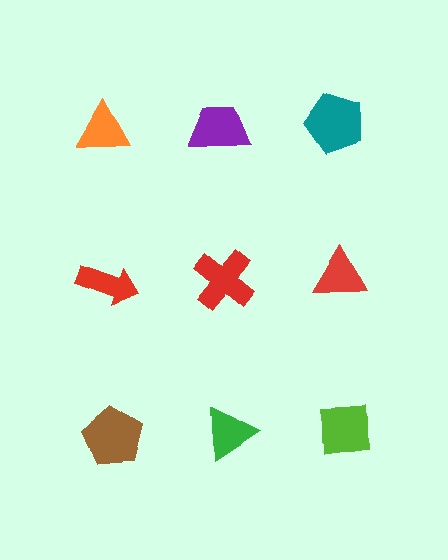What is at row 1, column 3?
A teal pentagon.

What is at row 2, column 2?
A red cross.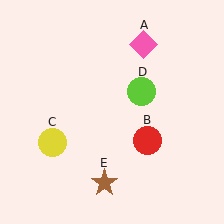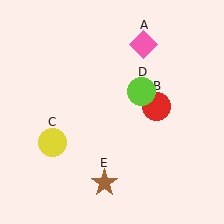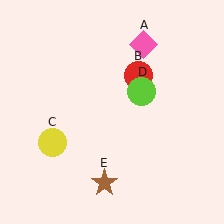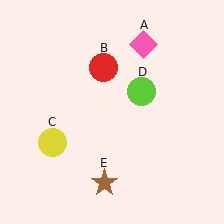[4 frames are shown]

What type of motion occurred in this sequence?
The red circle (object B) rotated counterclockwise around the center of the scene.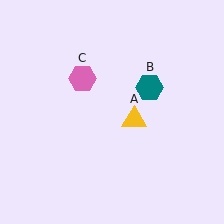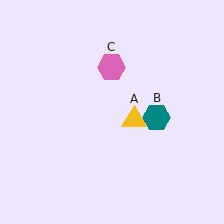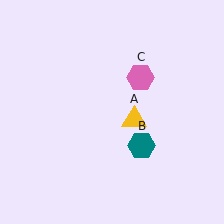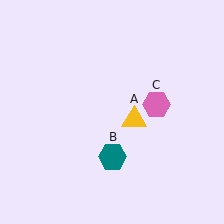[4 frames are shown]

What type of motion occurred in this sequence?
The teal hexagon (object B), pink hexagon (object C) rotated clockwise around the center of the scene.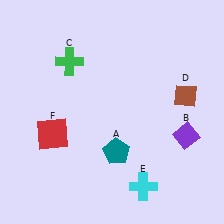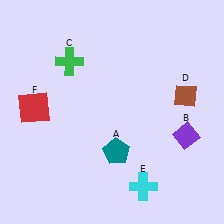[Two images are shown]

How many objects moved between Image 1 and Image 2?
1 object moved between the two images.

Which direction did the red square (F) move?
The red square (F) moved up.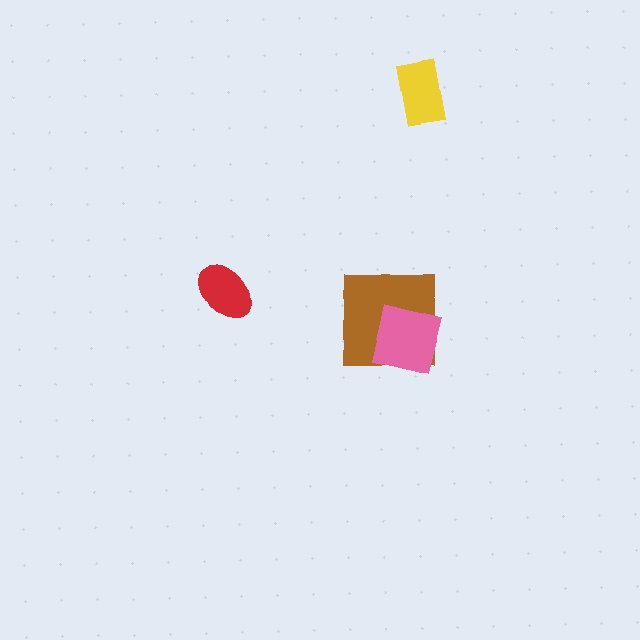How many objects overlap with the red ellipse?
0 objects overlap with the red ellipse.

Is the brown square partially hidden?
Yes, it is partially covered by another shape.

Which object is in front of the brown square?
The pink square is in front of the brown square.